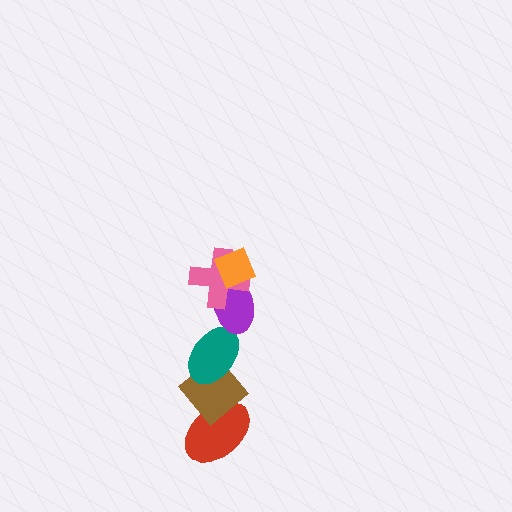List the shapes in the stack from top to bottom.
From top to bottom: the orange diamond, the pink cross, the purple ellipse, the teal ellipse, the brown diamond, the red ellipse.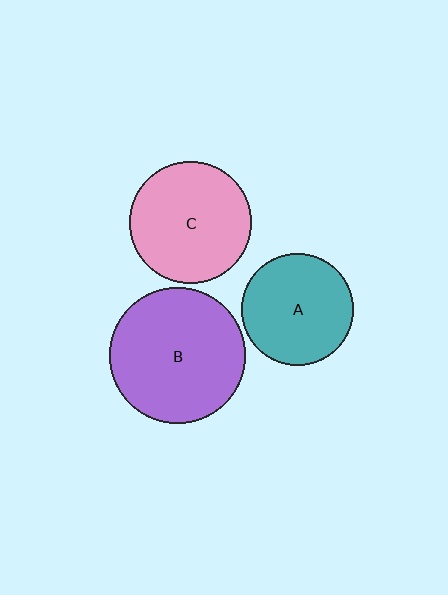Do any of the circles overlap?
No, none of the circles overlap.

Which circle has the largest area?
Circle B (purple).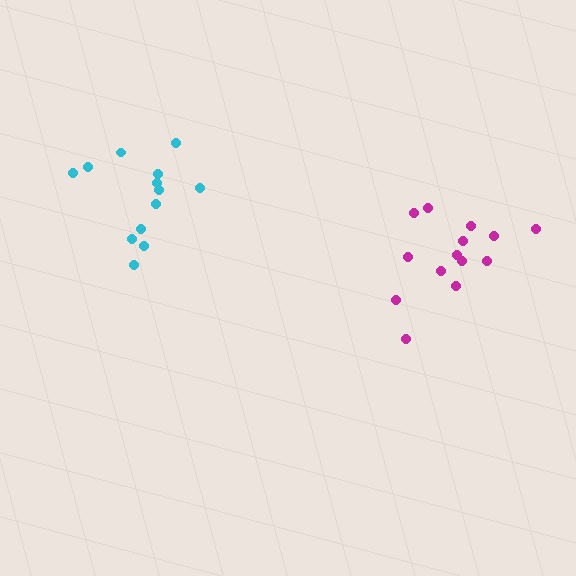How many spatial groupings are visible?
There are 2 spatial groupings.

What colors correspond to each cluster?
The clusters are colored: cyan, magenta.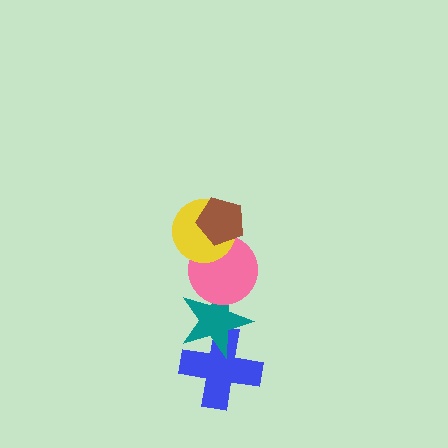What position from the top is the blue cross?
The blue cross is 5th from the top.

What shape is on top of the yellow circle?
The brown pentagon is on top of the yellow circle.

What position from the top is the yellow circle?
The yellow circle is 2nd from the top.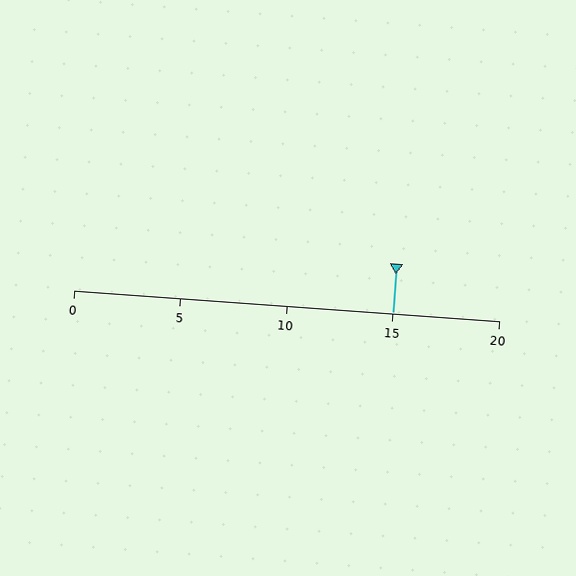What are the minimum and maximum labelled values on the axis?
The axis runs from 0 to 20.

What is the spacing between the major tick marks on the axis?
The major ticks are spaced 5 apart.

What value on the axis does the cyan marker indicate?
The marker indicates approximately 15.